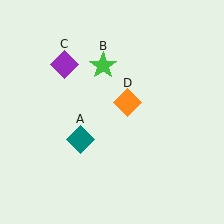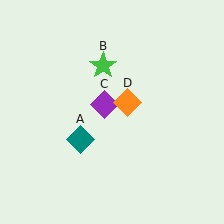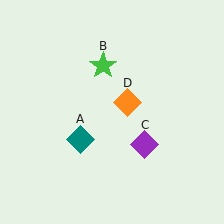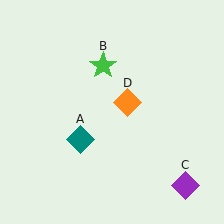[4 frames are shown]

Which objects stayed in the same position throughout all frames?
Teal diamond (object A) and green star (object B) and orange diamond (object D) remained stationary.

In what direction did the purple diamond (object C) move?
The purple diamond (object C) moved down and to the right.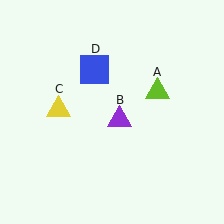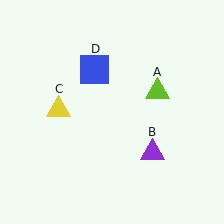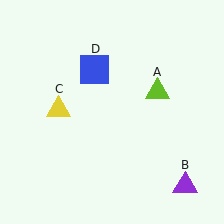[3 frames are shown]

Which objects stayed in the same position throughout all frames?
Lime triangle (object A) and yellow triangle (object C) and blue square (object D) remained stationary.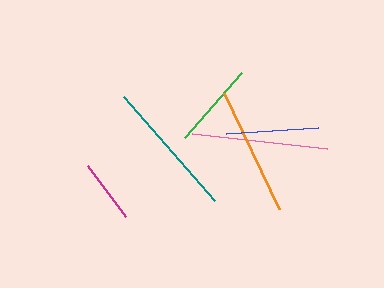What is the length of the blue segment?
The blue segment is approximately 92 pixels long.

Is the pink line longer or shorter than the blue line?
The pink line is longer than the blue line.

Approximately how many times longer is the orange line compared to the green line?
The orange line is approximately 1.5 times the length of the green line.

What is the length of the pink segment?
The pink segment is approximately 136 pixels long.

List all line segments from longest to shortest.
From longest to shortest: teal, pink, orange, blue, green, magenta.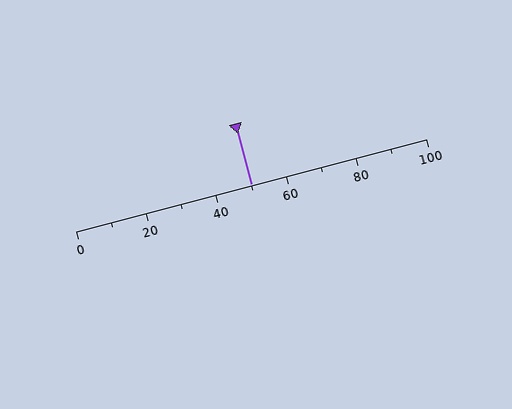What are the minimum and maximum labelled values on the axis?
The axis runs from 0 to 100.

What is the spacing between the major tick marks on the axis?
The major ticks are spaced 20 apart.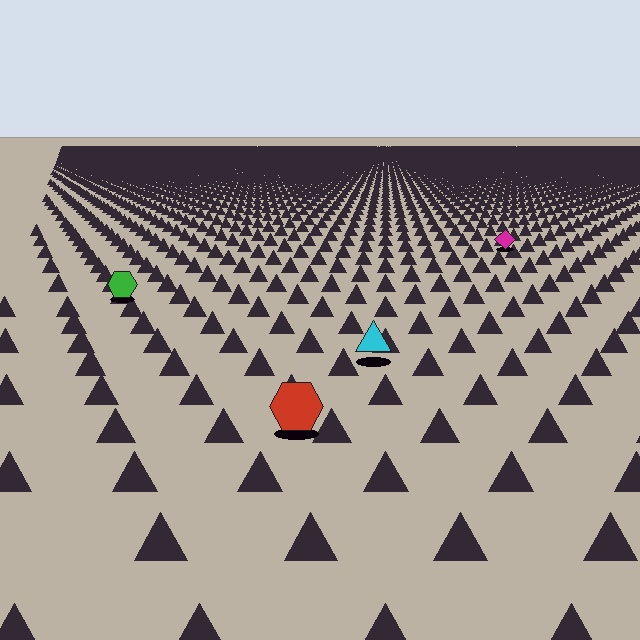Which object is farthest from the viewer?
The magenta diamond is farthest from the viewer. It appears smaller and the ground texture around it is denser.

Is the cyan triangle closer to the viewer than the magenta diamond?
Yes. The cyan triangle is closer — you can tell from the texture gradient: the ground texture is coarser near it.